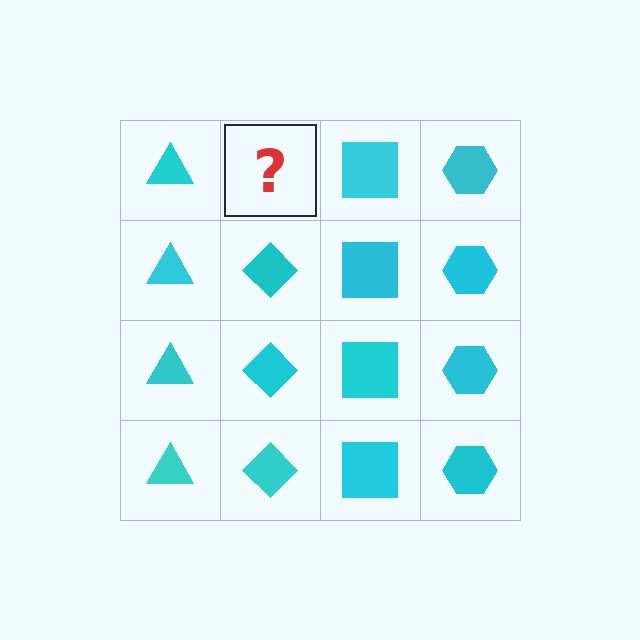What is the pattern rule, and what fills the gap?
The rule is that each column has a consistent shape. The gap should be filled with a cyan diamond.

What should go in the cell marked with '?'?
The missing cell should contain a cyan diamond.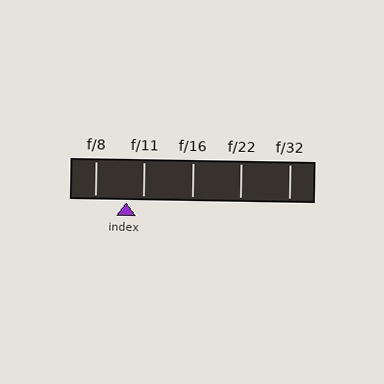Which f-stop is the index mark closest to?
The index mark is closest to f/11.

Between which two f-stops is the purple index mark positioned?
The index mark is between f/8 and f/11.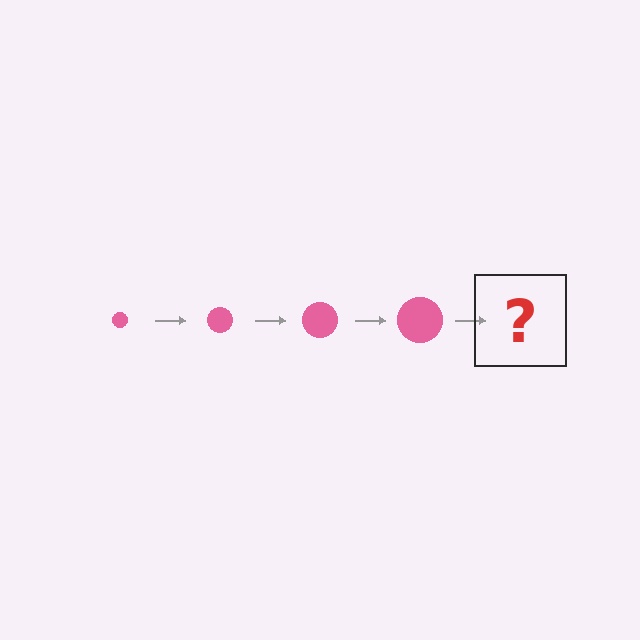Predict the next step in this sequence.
The next step is a pink circle, larger than the previous one.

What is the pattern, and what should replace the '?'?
The pattern is that the circle gets progressively larger each step. The '?' should be a pink circle, larger than the previous one.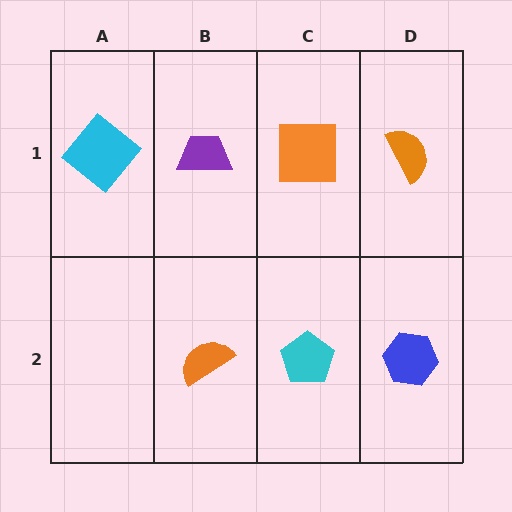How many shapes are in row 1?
4 shapes.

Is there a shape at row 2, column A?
No, that cell is empty.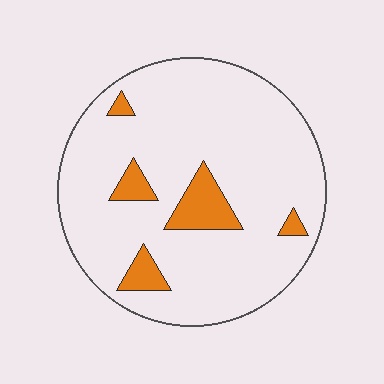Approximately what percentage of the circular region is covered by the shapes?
Approximately 10%.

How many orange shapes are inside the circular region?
5.